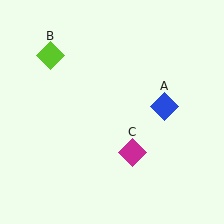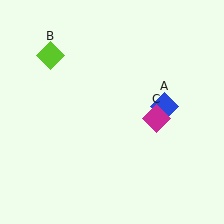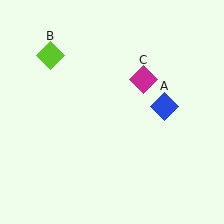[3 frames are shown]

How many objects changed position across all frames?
1 object changed position: magenta diamond (object C).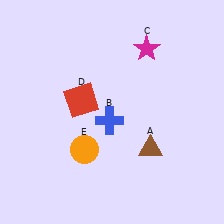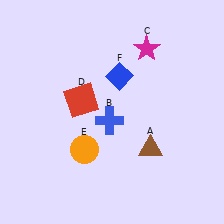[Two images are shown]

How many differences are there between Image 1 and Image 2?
There is 1 difference between the two images.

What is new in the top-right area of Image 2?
A blue diamond (F) was added in the top-right area of Image 2.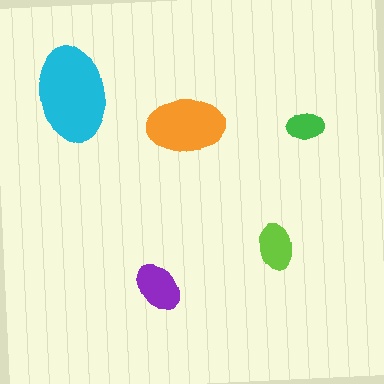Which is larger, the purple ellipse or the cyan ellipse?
The cyan one.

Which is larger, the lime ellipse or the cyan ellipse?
The cyan one.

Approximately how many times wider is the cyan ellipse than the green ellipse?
About 2.5 times wider.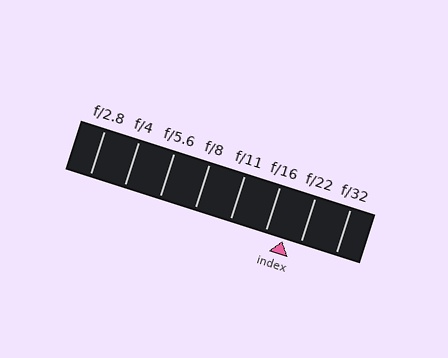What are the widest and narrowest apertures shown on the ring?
The widest aperture shown is f/2.8 and the narrowest is f/32.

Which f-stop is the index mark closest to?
The index mark is closest to f/22.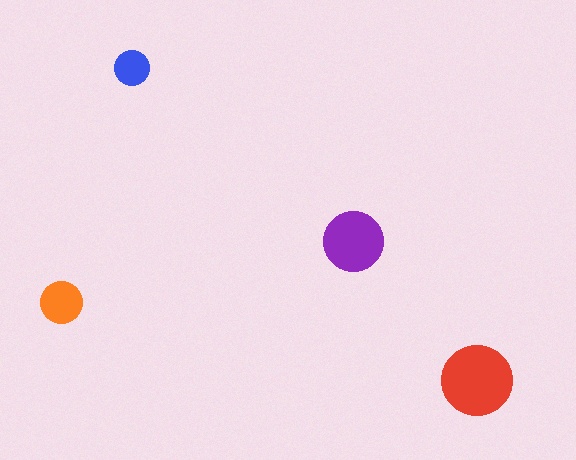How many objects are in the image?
There are 4 objects in the image.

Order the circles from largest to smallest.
the red one, the purple one, the orange one, the blue one.